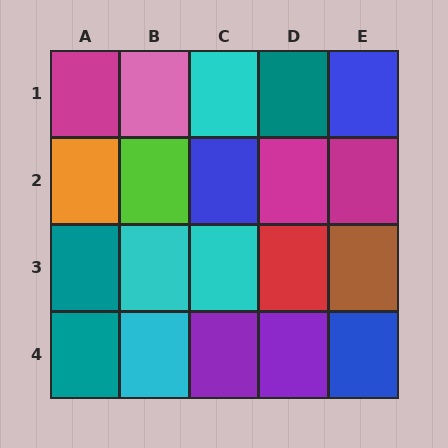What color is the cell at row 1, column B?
Pink.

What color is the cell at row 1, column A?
Magenta.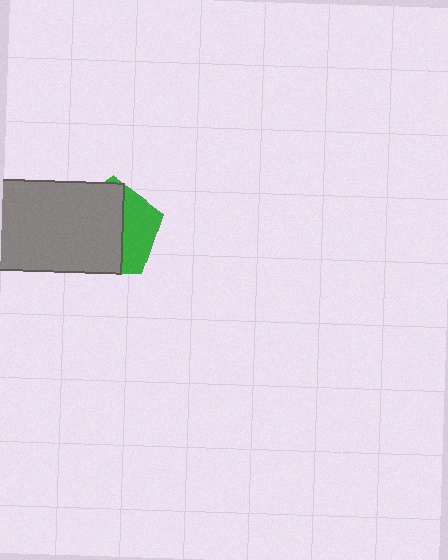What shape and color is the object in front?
The object in front is a gray rectangle.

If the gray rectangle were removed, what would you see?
You would see the complete green pentagon.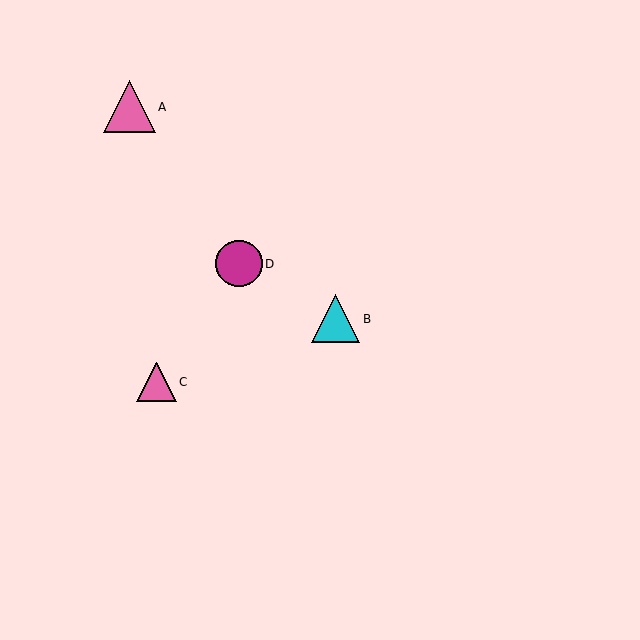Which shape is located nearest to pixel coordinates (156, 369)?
The pink triangle (labeled C) at (156, 382) is nearest to that location.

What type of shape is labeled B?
Shape B is a cyan triangle.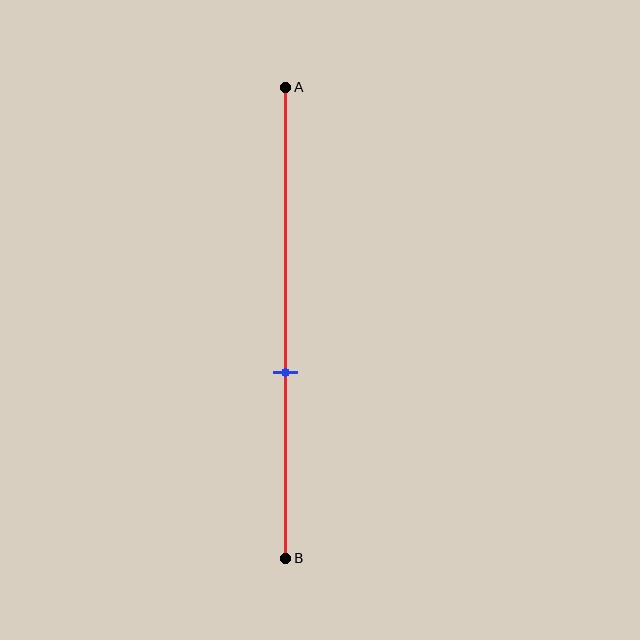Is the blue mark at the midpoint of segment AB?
No, the mark is at about 60% from A, not at the 50% midpoint.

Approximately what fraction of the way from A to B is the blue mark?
The blue mark is approximately 60% of the way from A to B.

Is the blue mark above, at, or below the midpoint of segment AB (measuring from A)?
The blue mark is below the midpoint of segment AB.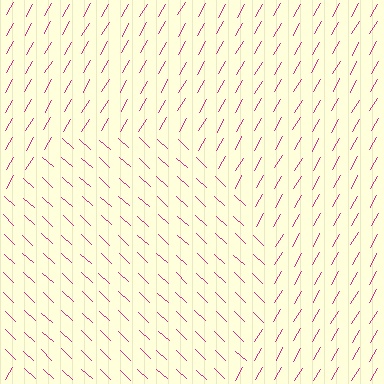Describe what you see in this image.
The image is filled with small magenta line segments. A circle region in the image has lines oriented differently from the surrounding lines, creating a visible texture boundary.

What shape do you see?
I see a circle.